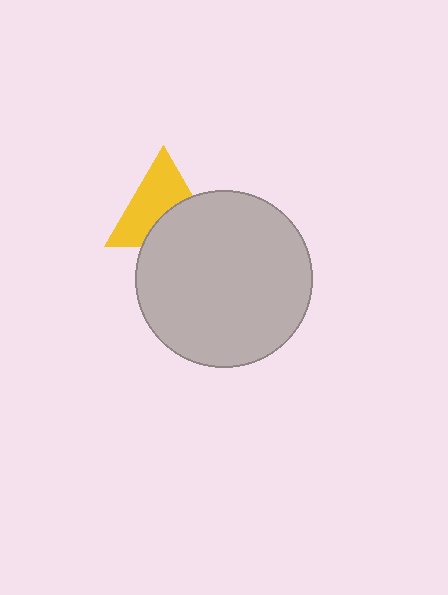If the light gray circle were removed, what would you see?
You would see the complete yellow triangle.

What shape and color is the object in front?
The object in front is a light gray circle.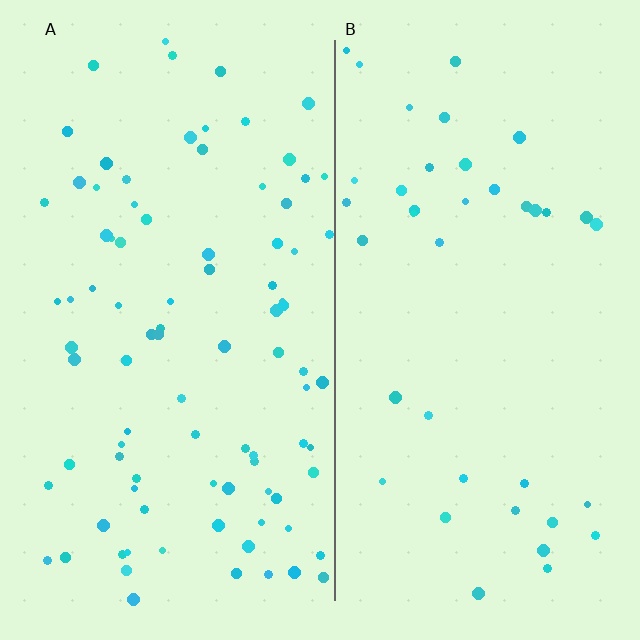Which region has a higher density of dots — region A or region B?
A (the left).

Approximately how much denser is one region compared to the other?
Approximately 2.2× — region A over region B.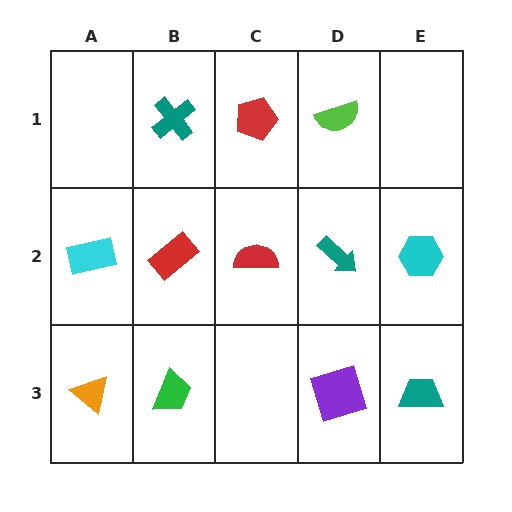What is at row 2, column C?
A red semicircle.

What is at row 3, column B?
A green trapezoid.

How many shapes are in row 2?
5 shapes.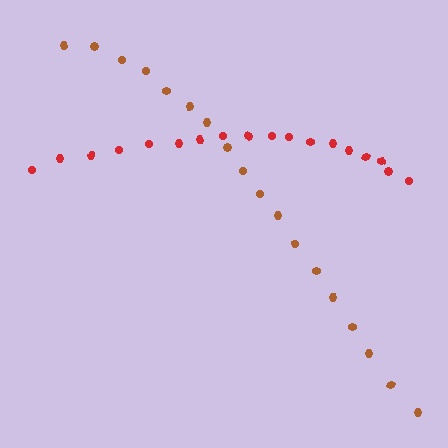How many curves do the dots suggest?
There are 2 distinct paths.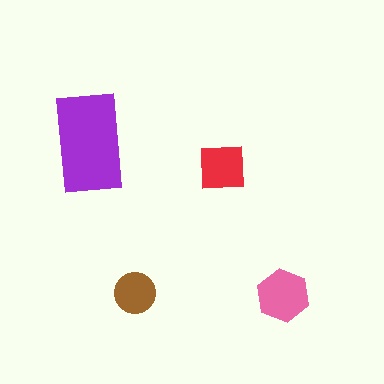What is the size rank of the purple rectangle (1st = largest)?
1st.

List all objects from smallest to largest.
The brown circle, the red square, the pink hexagon, the purple rectangle.